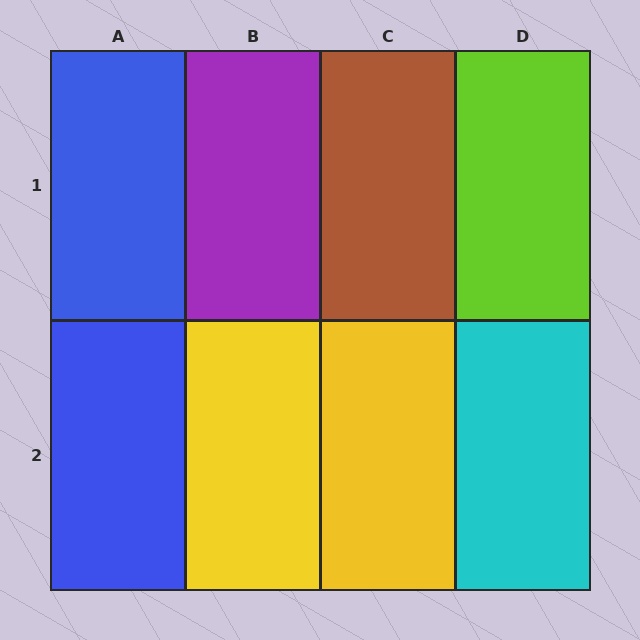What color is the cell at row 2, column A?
Blue.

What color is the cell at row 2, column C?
Yellow.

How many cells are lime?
1 cell is lime.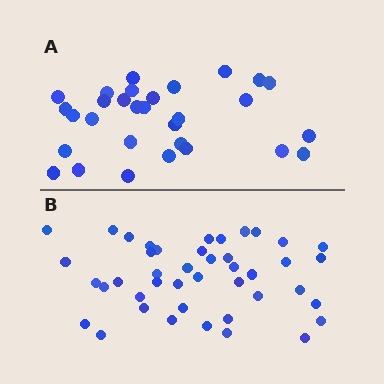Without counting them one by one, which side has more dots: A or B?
Region B (the bottom region) has more dots.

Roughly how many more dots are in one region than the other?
Region B has approximately 15 more dots than region A.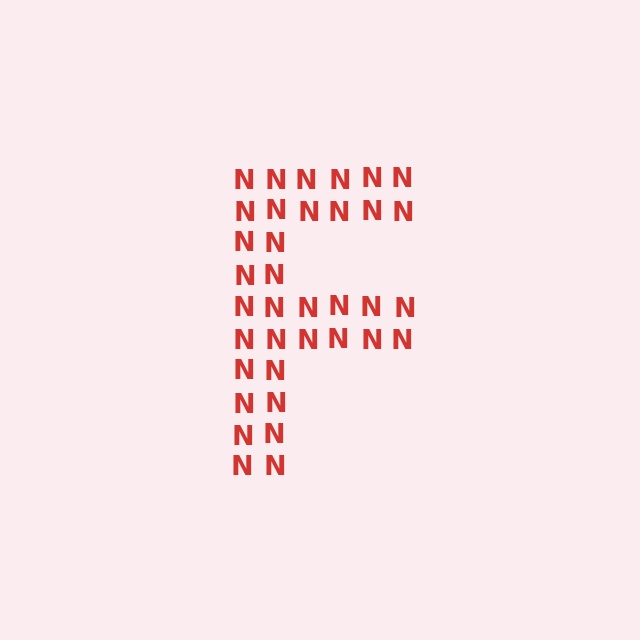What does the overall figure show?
The overall figure shows the letter F.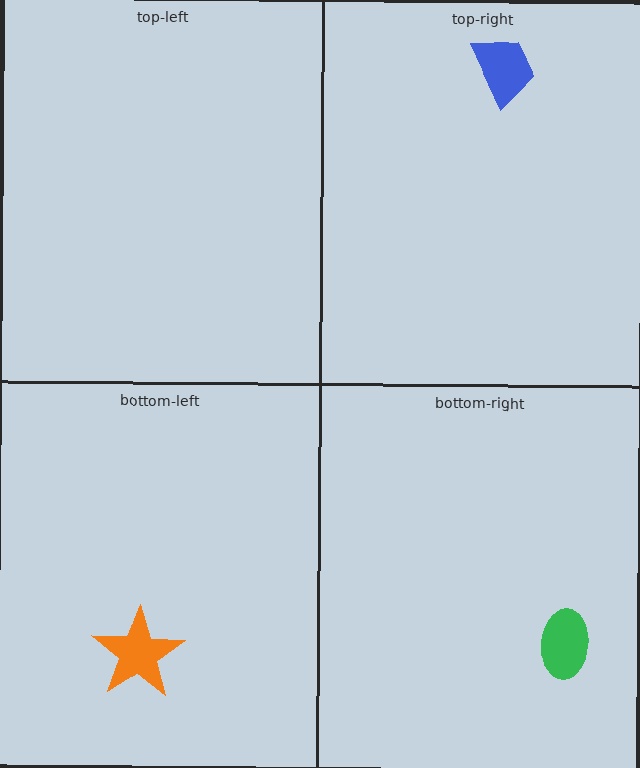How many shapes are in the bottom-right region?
1.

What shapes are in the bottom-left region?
The orange star.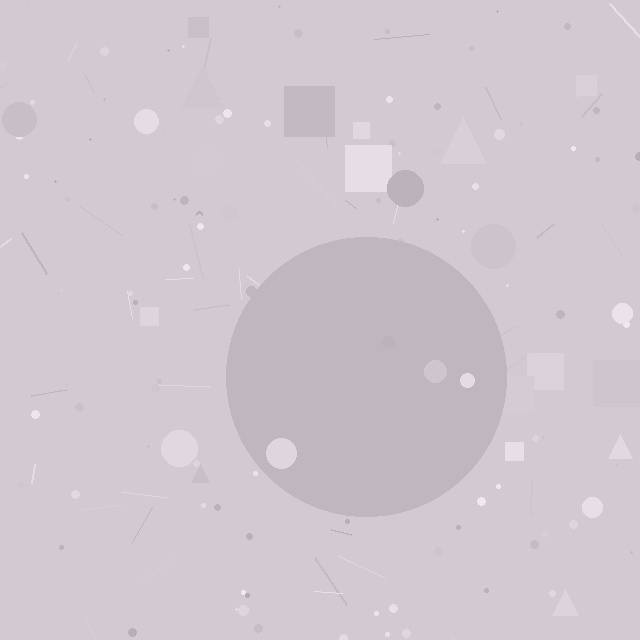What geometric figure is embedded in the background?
A circle is embedded in the background.